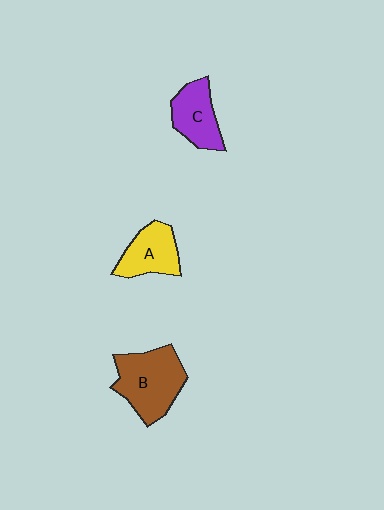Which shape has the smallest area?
Shape C (purple).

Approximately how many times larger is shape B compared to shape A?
Approximately 1.5 times.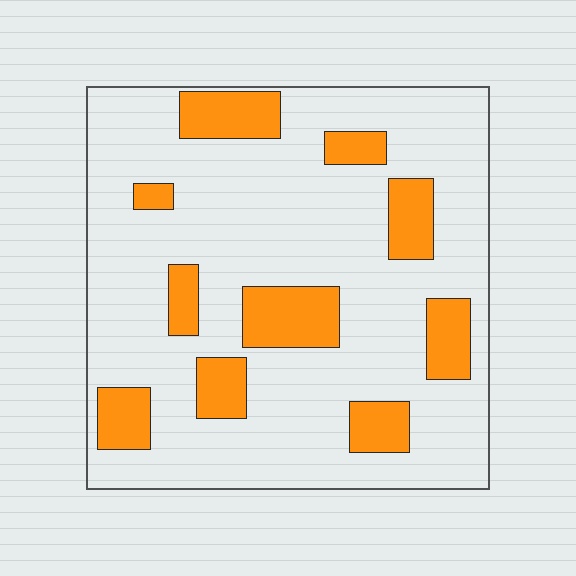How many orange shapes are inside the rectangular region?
10.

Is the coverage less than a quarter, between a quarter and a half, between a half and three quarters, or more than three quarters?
Less than a quarter.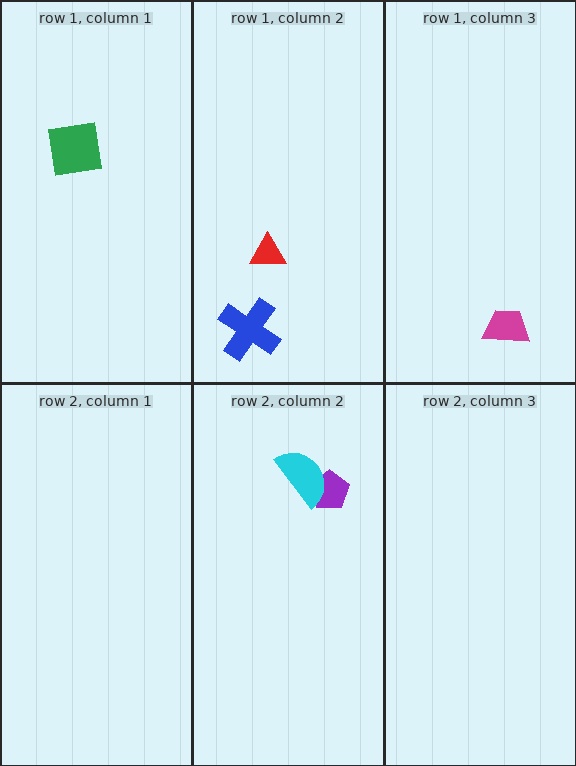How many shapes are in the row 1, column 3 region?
1.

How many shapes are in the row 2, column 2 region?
2.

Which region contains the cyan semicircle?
The row 2, column 2 region.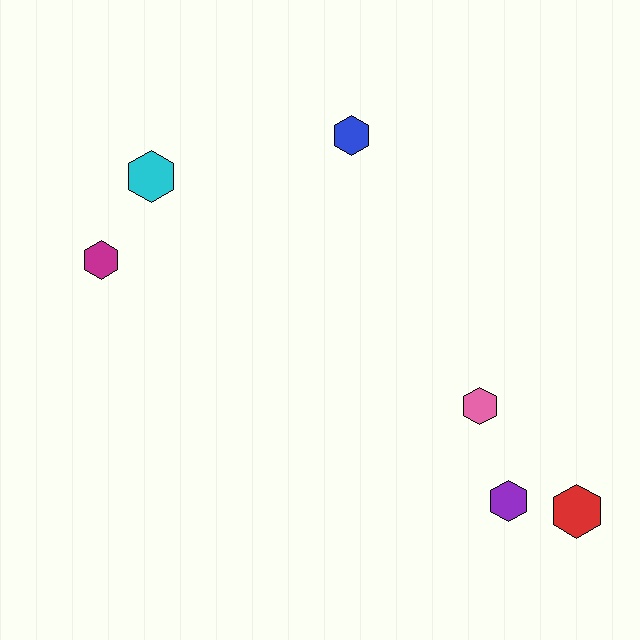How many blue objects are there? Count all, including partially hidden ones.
There is 1 blue object.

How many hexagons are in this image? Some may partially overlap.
There are 6 hexagons.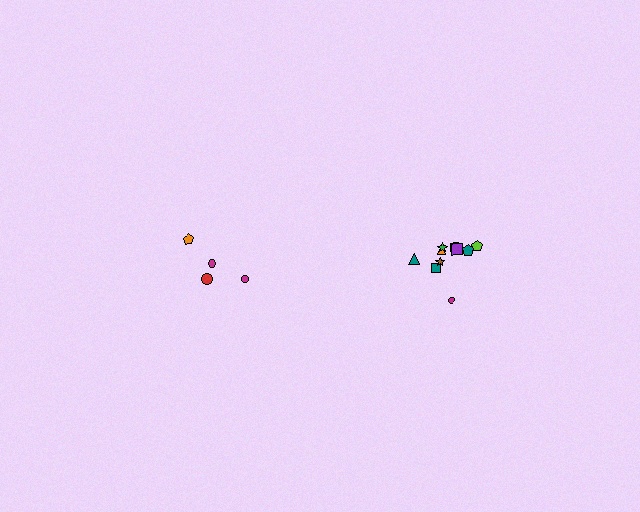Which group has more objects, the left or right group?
The right group.